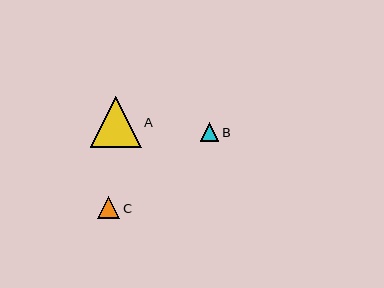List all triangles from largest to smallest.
From largest to smallest: A, C, B.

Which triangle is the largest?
Triangle A is the largest with a size of approximately 51 pixels.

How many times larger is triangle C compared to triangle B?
Triangle C is approximately 1.2 times the size of triangle B.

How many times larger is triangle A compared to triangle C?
Triangle A is approximately 2.3 times the size of triangle C.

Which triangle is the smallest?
Triangle B is the smallest with a size of approximately 19 pixels.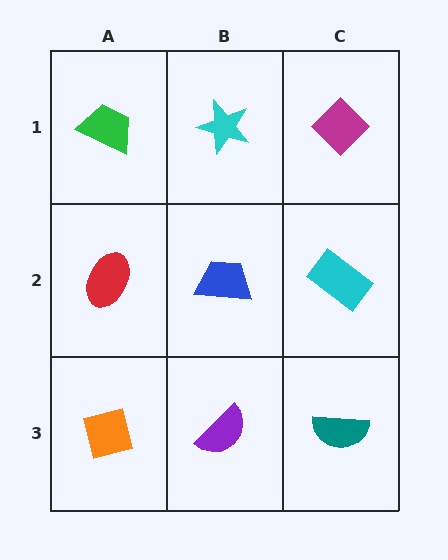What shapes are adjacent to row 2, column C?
A magenta diamond (row 1, column C), a teal semicircle (row 3, column C), a blue trapezoid (row 2, column B).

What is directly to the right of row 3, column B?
A teal semicircle.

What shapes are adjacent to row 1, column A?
A red ellipse (row 2, column A), a cyan star (row 1, column B).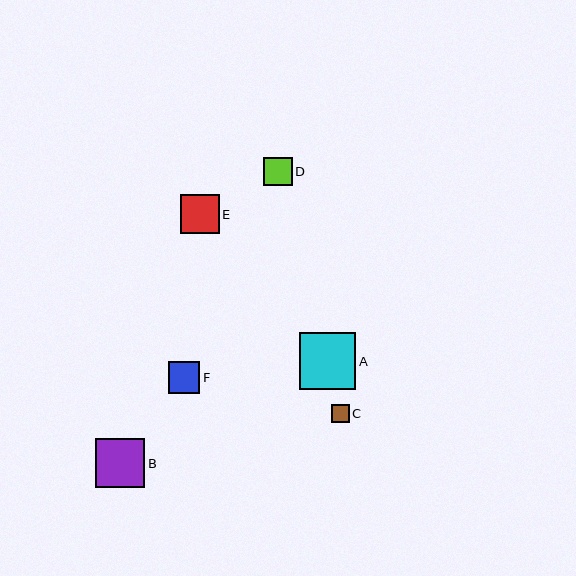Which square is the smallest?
Square C is the smallest with a size of approximately 18 pixels.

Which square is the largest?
Square A is the largest with a size of approximately 57 pixels.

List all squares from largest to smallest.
From largest to smallest: A, B, E, F, D, C.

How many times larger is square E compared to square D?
Square E is approximately 1.4 times the size of square D.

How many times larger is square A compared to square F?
Square A is approximately 1.8 times the size of square F.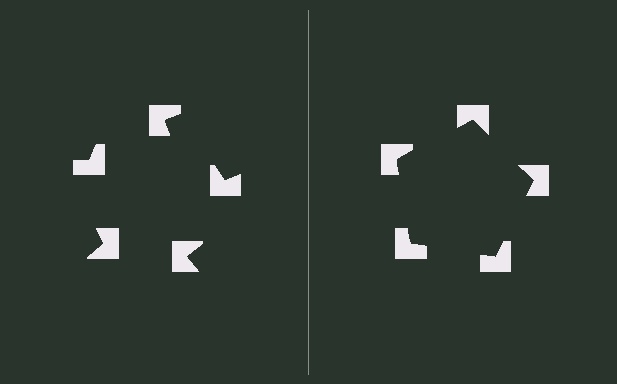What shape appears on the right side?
An illusory pentagon.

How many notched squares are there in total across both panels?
10 — 5 on each side.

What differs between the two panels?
The notched squares are positioned identically on both sides; only the wedge orientations differ. On the right they align to a pentagon; on the left they are misaligned.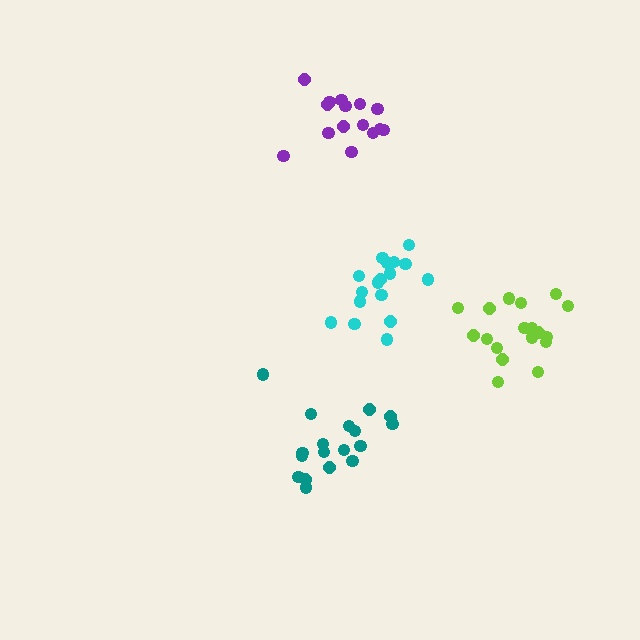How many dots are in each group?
Group 1: 17 dots, Group 2: 18 dots, Group 3: 18 dots, Group 4: 15 dots (68 total).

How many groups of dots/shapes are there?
There are 4 groups.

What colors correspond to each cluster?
The clusters are colored: cyan, lime, teal, purple.